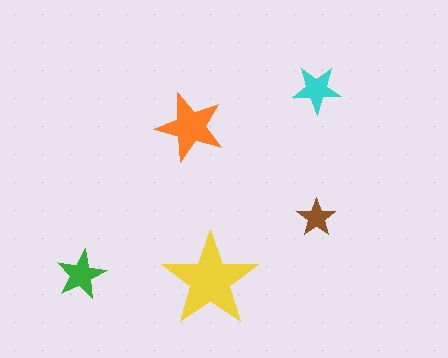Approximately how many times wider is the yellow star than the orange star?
About 1.5 times wider.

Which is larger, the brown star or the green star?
The green one.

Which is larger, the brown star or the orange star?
The orange one.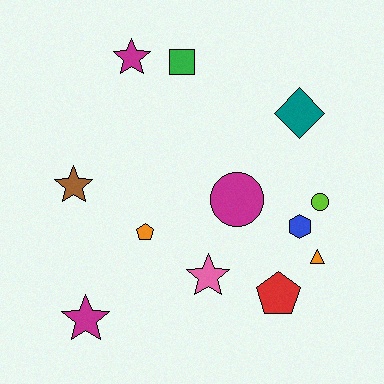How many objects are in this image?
There are 12 objects.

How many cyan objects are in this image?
There are no cyan objects.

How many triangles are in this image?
There is 1 triangle.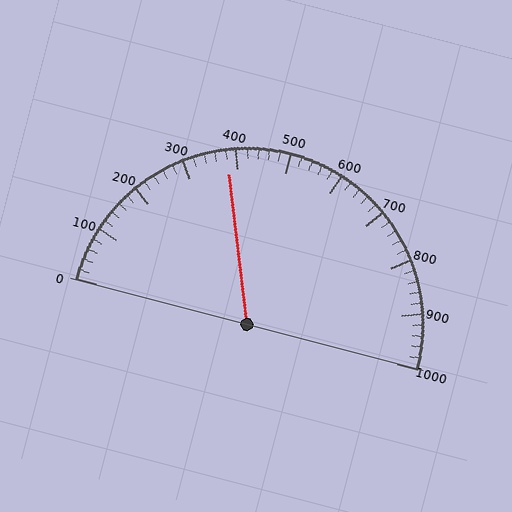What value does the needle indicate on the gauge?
The needle indicates approximately 380.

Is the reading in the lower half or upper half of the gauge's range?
The reading is in the lower half of the range (0 to 1000).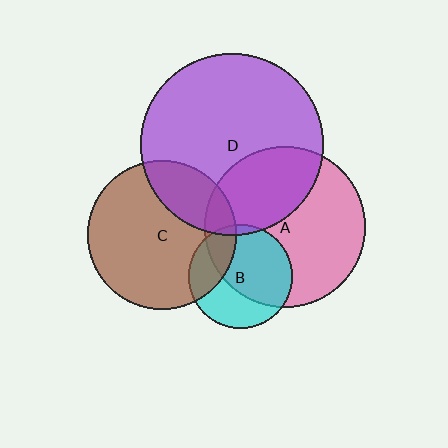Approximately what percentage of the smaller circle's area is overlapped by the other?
Approximately 60%.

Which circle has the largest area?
Circle D (purple).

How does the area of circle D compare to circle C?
Approximately 1.5 times.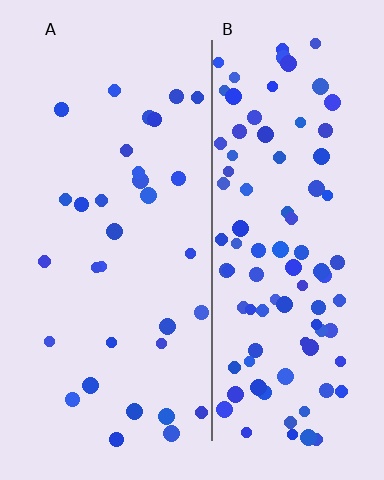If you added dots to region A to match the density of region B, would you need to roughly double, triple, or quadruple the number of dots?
Approximately triple.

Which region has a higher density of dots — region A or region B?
B (the right).